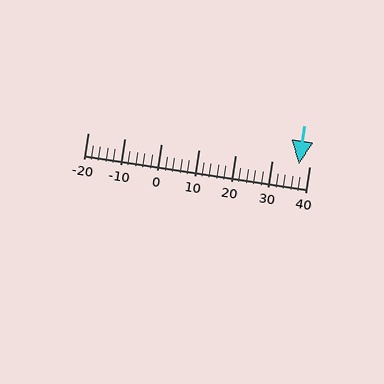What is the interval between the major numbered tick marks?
The major tick marks are spaced 10 units apart.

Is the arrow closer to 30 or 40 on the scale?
The arrow is closer to 40.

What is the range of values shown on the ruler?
The ruler shows values from -20 to 40.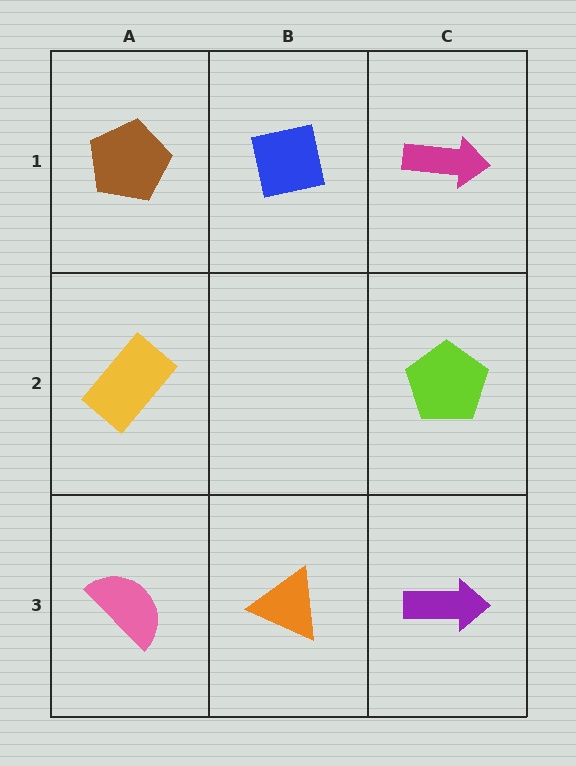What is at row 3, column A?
A pink semicircle.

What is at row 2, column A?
A yellow rectangle.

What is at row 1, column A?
A brown pentagon.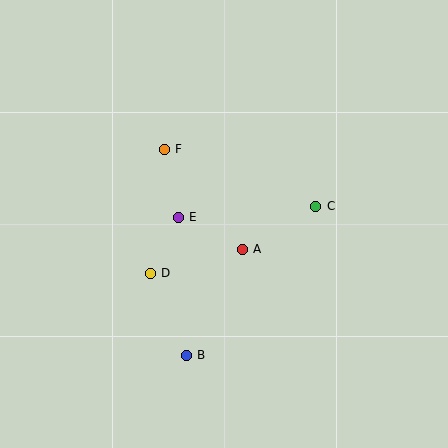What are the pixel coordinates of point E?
Point E is at (178, 217).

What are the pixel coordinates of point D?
Point D is at (150, 273).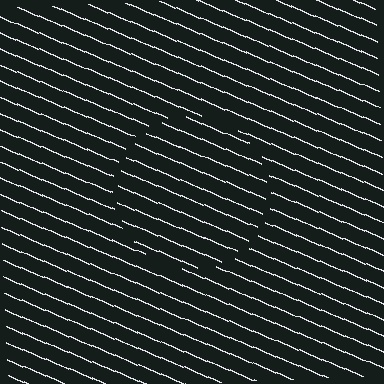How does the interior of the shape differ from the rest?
The interior of the shape contains the same grating, shifted by half a period — the contour is defined by the phase discontinuity where line-ends from the inner and outer gratings abut.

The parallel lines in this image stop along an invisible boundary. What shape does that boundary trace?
An illusory circle. The interior of the shape contains the same grating, shifted by half a period — the contour is defined by the phase discontinuity where line-ends from the inner and outer gratings abut.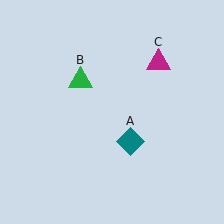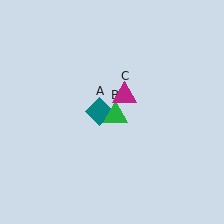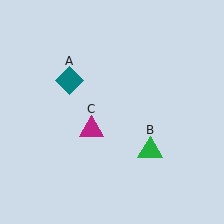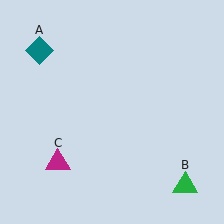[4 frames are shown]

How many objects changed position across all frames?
3 objects changed position: teal diamond (object A), green triangle (object B), magenta triangle (object C).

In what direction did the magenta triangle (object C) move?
The magenta triangle (object C) moved down and to the left.